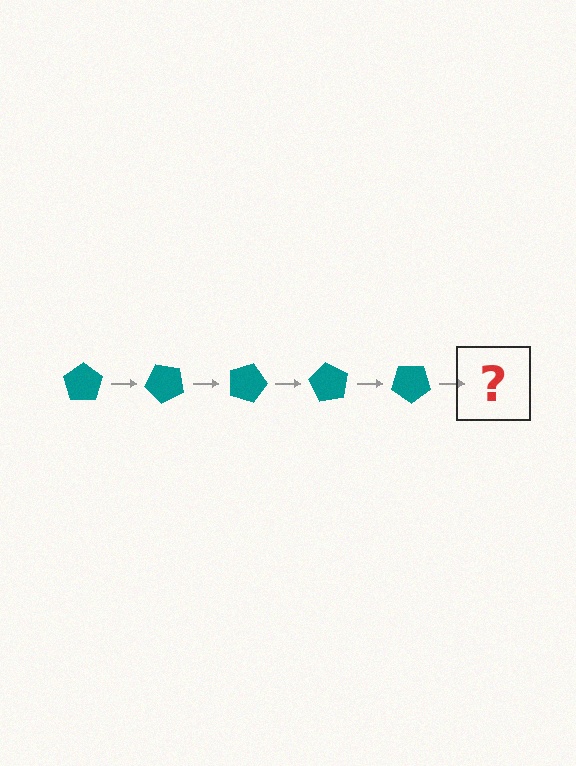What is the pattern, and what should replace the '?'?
The pattern is that the pentagon rotates 45 degrees each step. The '?' should be a teal pentagon rotated 225 degrees.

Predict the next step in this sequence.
The next step is a teal pentagon rotated 225 degrees.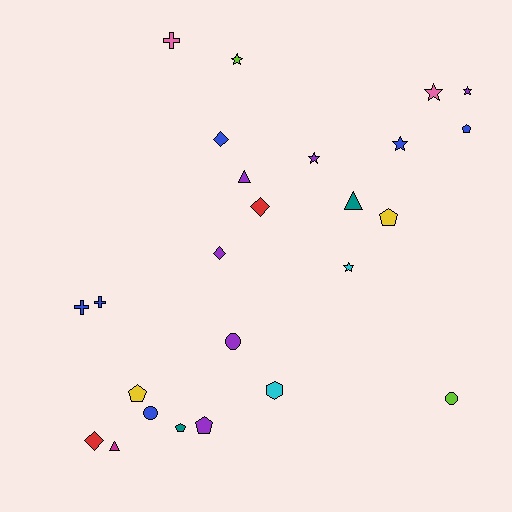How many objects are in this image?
There are 25 objects.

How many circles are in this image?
There are 3 circles.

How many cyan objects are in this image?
There are 2 cyan objects.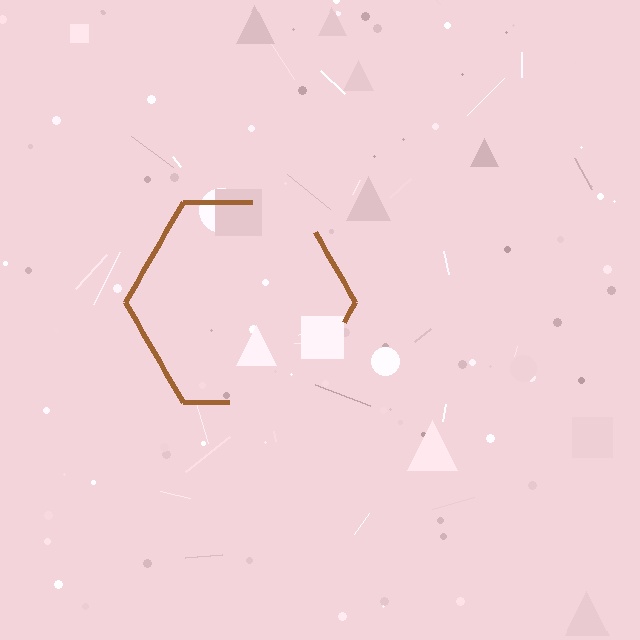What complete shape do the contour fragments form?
The contour fragments form a hexagon.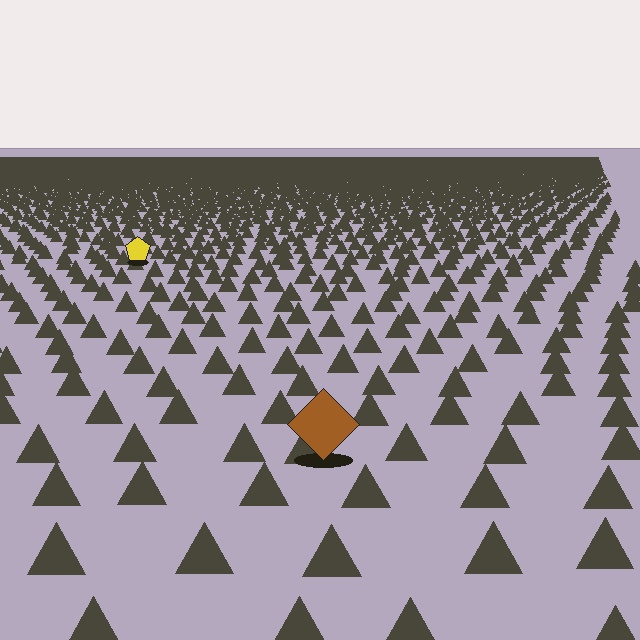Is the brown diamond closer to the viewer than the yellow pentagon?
Yes. The brown diamond is closer — you can tell from the texture gradient: the ground texture is coarser near it.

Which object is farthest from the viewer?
The yellow pentagon is farthest from the viewer. It appears smaller and the ground texture around it is denser.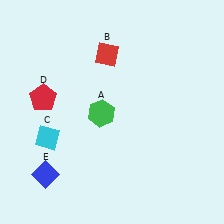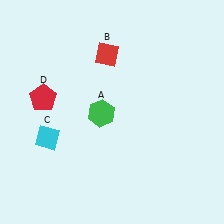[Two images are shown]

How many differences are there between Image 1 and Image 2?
There is 1 difference between the two images.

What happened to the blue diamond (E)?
The blue diamond (E) was removed in Image 2. It was in the bottom-left area of Image 1.